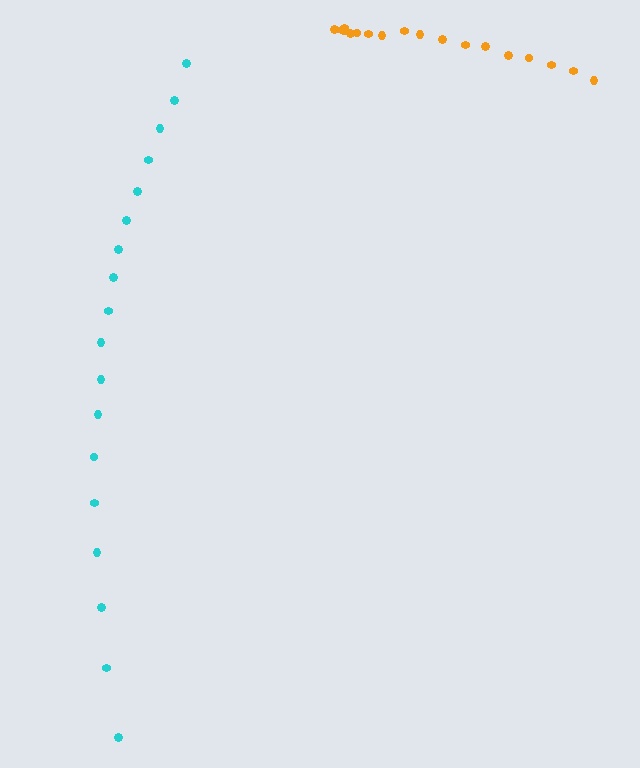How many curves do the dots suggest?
There are 2 distinct paths.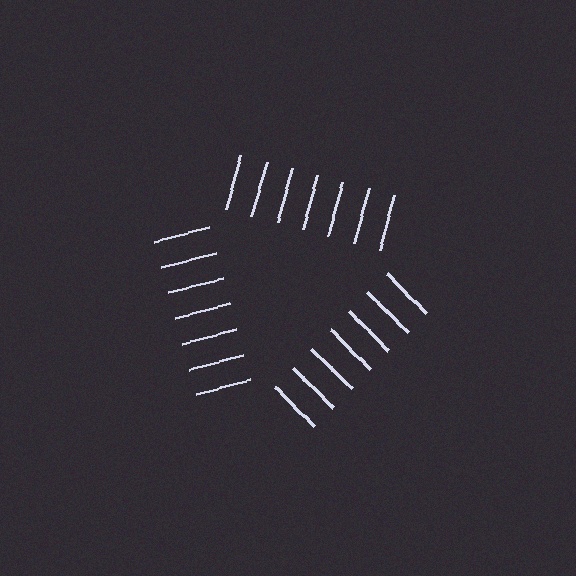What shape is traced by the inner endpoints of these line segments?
An illusory triangle — the line segments terminate on its edges but no continuous stroke is drawn.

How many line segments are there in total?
21 — 7 along each of the 3 edges.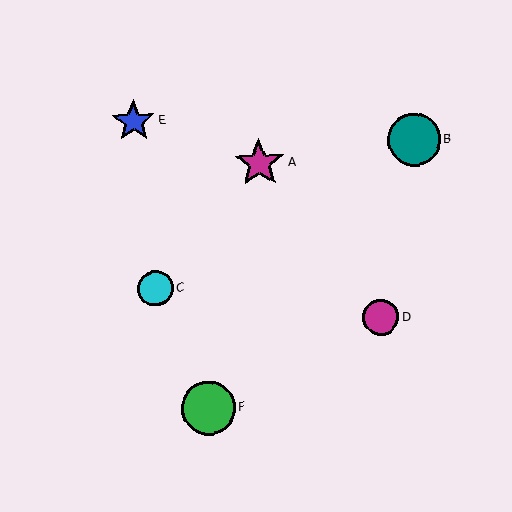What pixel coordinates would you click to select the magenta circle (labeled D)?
Click at (381, 317) to select the magenta circle D.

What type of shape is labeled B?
Shape B is a teal circle.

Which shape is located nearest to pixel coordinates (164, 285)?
The cyan circle (labeled C) at (156, 288) is nearest to that location.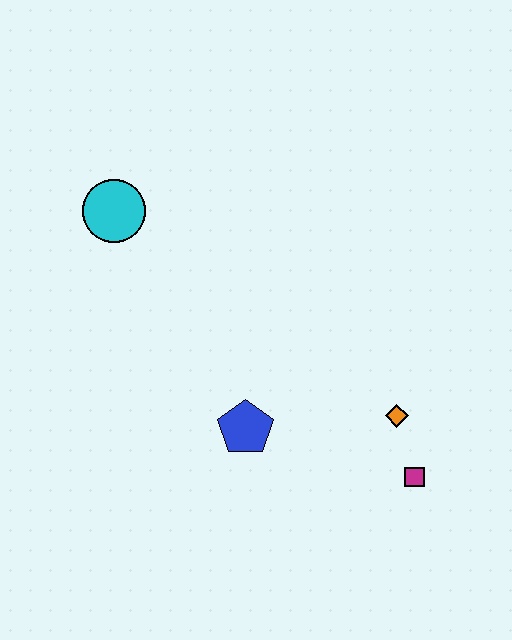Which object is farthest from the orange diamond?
The cyan circle is farthest from the orange diamond.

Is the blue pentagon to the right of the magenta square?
No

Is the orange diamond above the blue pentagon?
Yes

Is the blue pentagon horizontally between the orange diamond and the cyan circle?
Yes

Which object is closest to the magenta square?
The orange diamond is closest to the magenta square.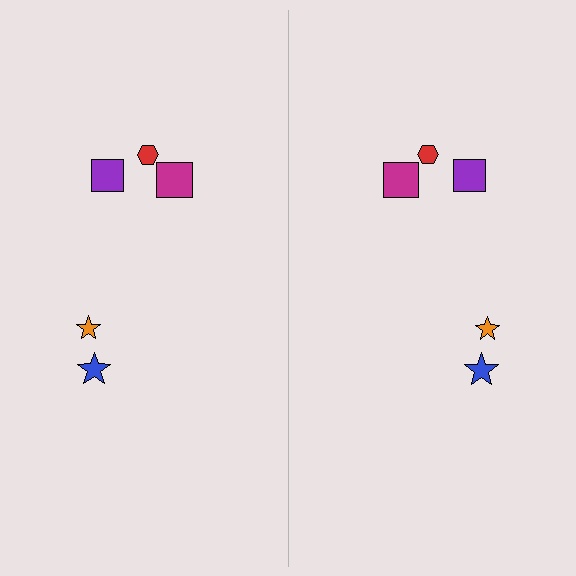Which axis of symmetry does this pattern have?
The pattern has a vertical axis of symmetry running through the center of the image.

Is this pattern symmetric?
Yes, this pattern has bilateral (reflection) symmetry.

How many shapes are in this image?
There are 10 shapes in this image.